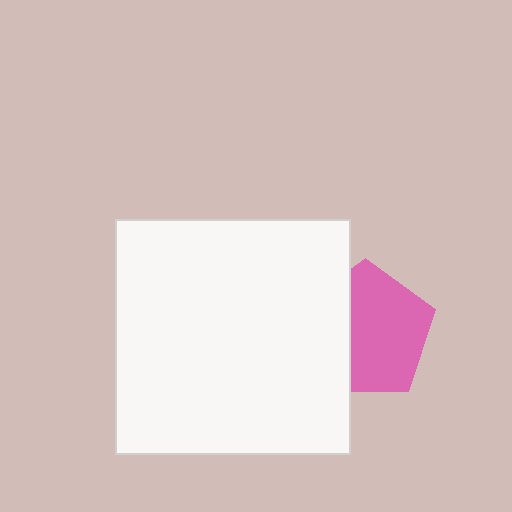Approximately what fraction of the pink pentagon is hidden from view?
Roughly 36% of the pink pentagon is hidden behind the white square.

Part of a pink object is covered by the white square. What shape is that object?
It is a pentagon.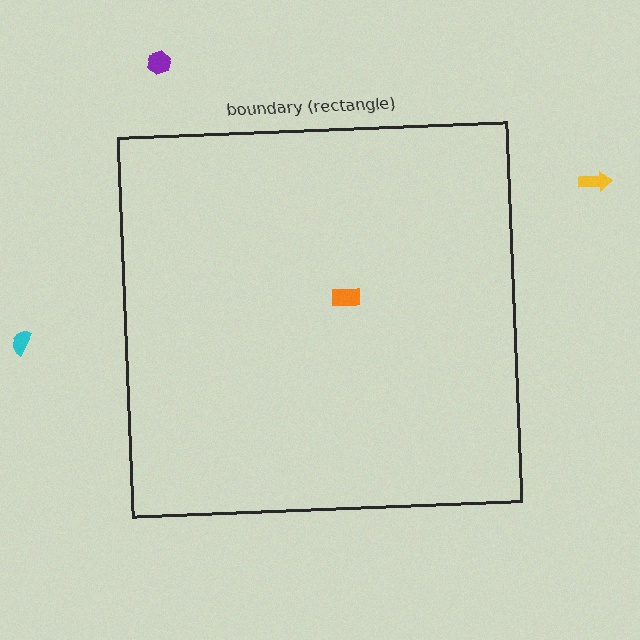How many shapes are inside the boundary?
1 inside, 3 outside.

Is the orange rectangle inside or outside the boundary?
Inside.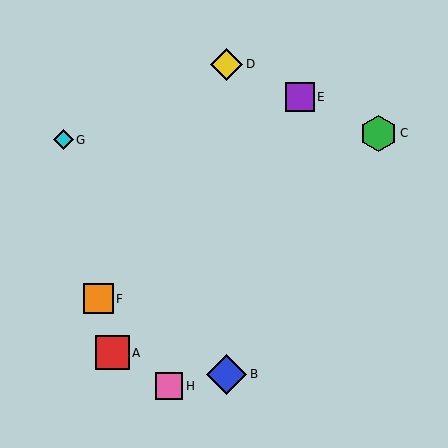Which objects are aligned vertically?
Objects B, D are aligned vertically.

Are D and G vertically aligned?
No, D is at x≈227 and G is at x≈63.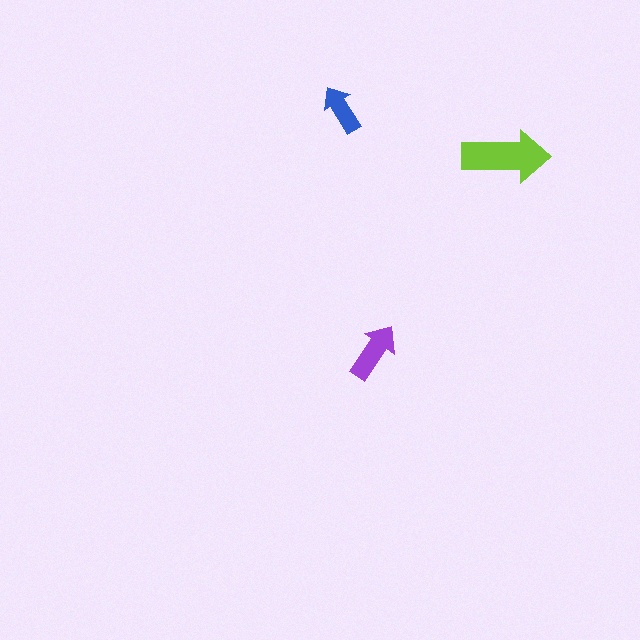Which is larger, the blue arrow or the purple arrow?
The purple one.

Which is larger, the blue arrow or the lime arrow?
The lime one.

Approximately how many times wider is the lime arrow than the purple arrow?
About 1.5 times wider.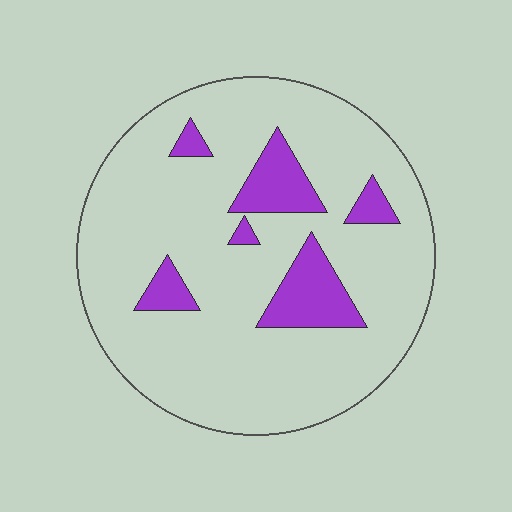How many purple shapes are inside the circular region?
6.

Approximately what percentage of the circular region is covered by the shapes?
Approximately 15%.